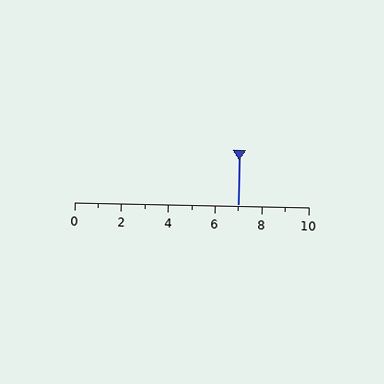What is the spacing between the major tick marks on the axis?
The major ticks are spaced 2 apart.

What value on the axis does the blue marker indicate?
The marker indicates approximately 7.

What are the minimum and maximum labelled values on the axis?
The axis runs from 0 to 10.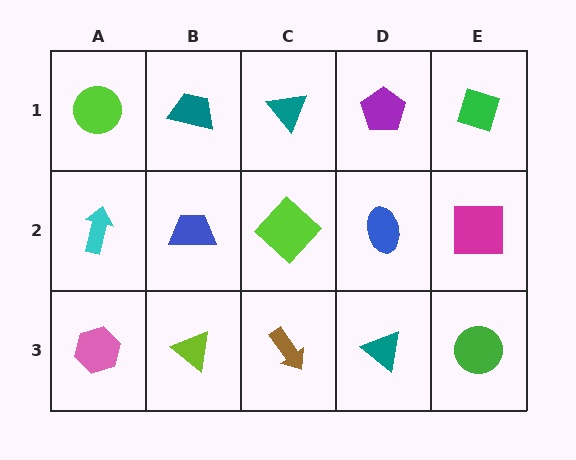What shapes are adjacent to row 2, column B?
A teal trapezoid (row 1, column B), a lime triangle (row 3, column B), a cyan arrow (row 2, column A), a lime diamond (row 2, column C).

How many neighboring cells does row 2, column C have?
4.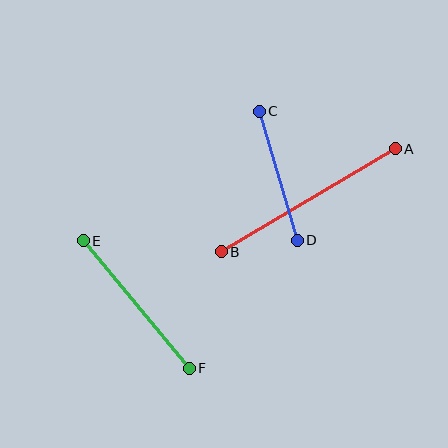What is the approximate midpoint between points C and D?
The midpoint is at approximately (278, 176) pixels.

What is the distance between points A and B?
The distance is approximately 202 pixels.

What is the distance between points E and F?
The distance is approximately 166 pixels.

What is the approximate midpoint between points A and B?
The midpoint is at approximately (308, 200) pixels.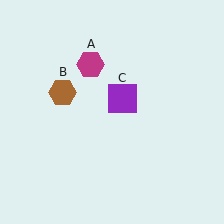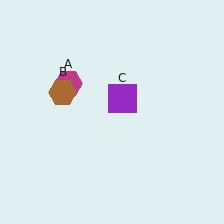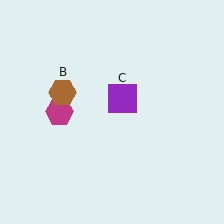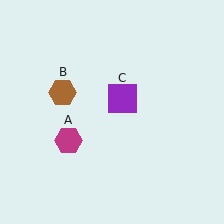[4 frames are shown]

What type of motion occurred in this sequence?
The magenta hexagon (object A) rotated counterclockwise around the center of the scene.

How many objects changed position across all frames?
1 object changed position: magenta hexagon (object A).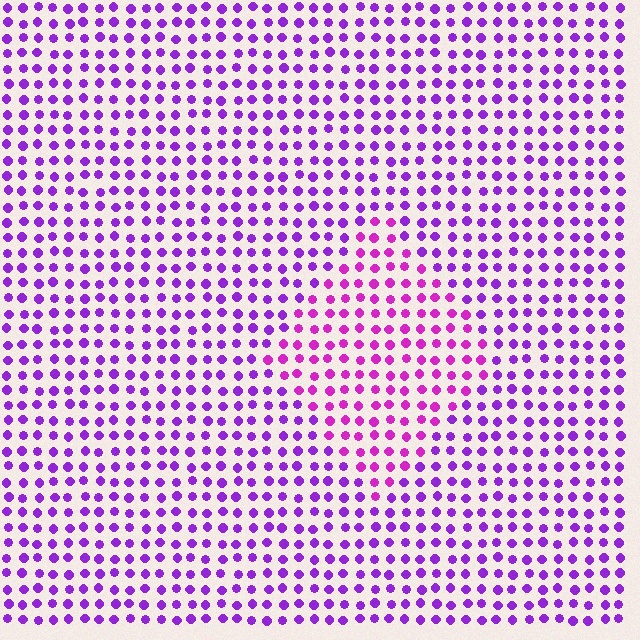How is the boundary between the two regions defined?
The boundary is defined purely by a slight shift in hue (about 28 degrees). Spacing, size, and orientation are identical on both sides.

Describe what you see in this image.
The image is filled with small purple elements in a uniform arrangement. A diamond-shaped region is visible where the elements are tinted to a slightly different hue, forming a subtle color boundary.